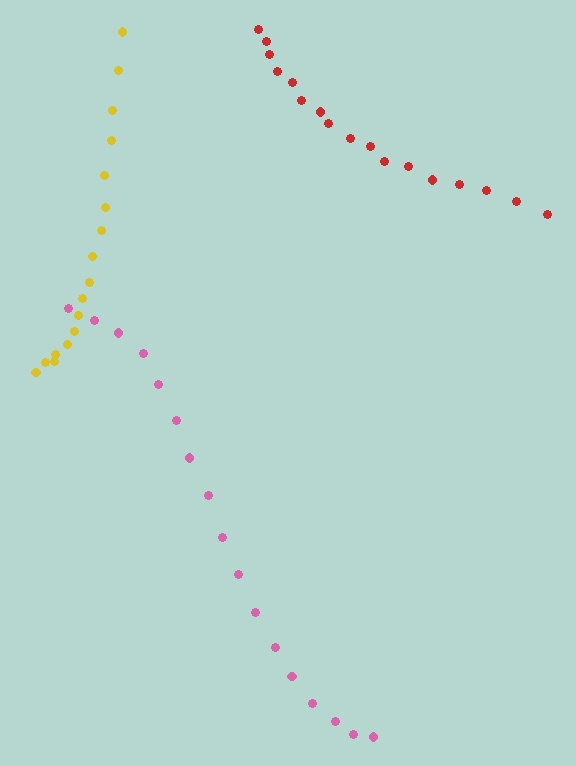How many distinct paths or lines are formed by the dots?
There are 3 distinct paths.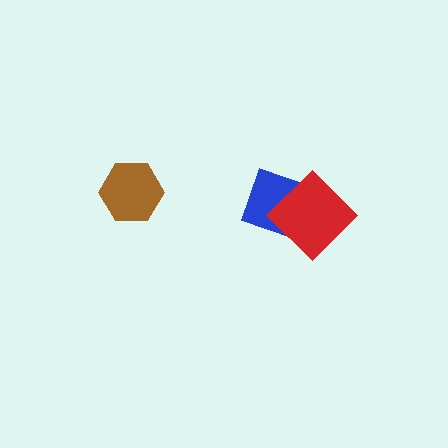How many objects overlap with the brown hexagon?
0 objects overlap with the brown hexagon.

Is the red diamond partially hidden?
No, no other shape covers it.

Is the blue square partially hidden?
Yes, it is partially covered by another shape.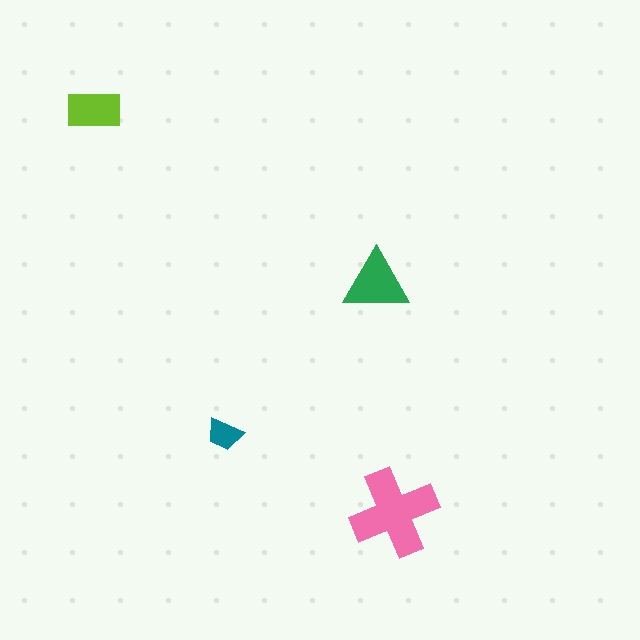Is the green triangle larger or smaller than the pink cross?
Smaller.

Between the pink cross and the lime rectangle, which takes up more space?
The pink cross.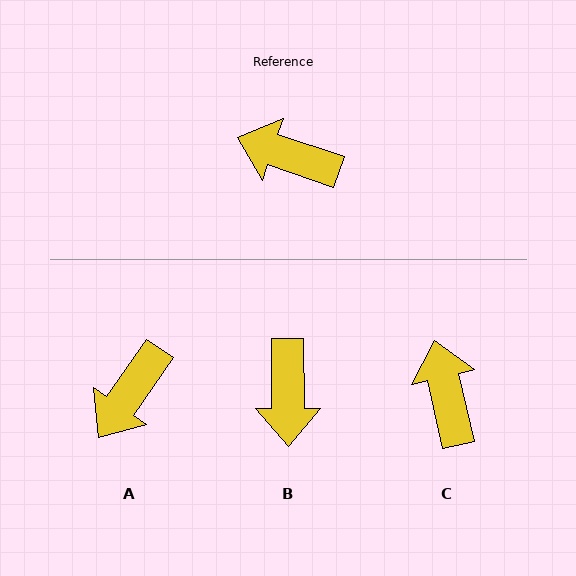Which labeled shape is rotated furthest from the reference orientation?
B, about 109 degrees away.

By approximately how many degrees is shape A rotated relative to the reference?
Approximately 74 degrees counter-clockwise.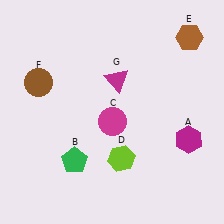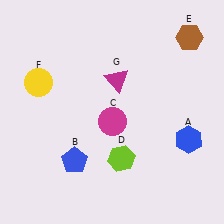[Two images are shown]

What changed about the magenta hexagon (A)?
In Image 1, A is magenta. In Image 2, it changed to blue.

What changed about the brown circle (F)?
In Image 1, F is brown. In Image 2, it changed to yellow.